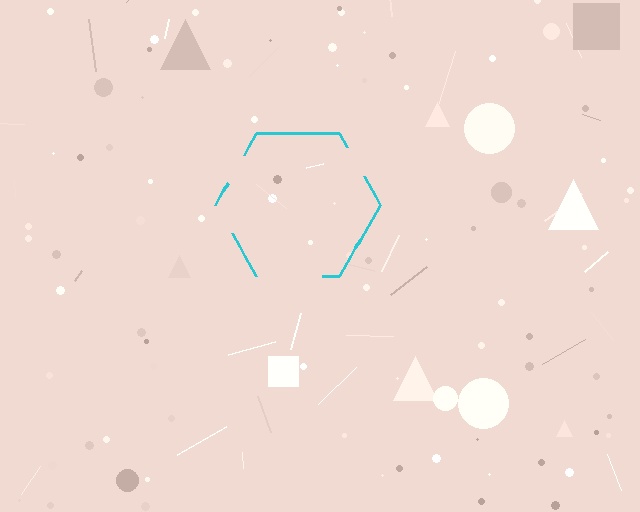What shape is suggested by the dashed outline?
The dashed outline suggests a hexagon.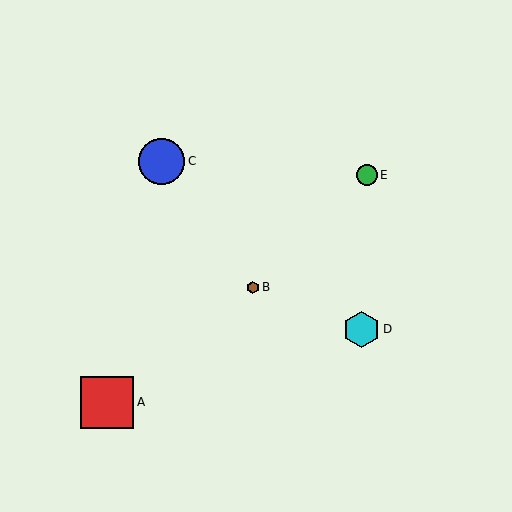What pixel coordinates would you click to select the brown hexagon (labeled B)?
Click at (253, 287) to select the brown hexagon B.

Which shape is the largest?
The red square (labeled A) is the largest.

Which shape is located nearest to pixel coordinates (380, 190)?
The green circle (labeled E) at (367, 175) is nearest to that location.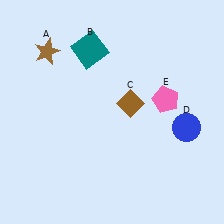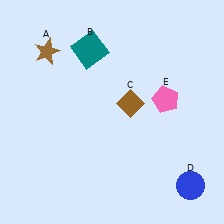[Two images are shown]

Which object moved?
The blue circle (D) moved down.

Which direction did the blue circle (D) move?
The blue circle (D) moved down.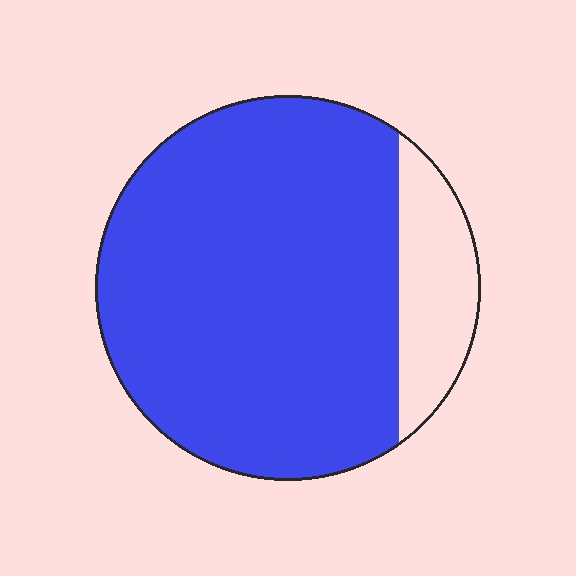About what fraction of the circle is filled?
About five sixths (5/6).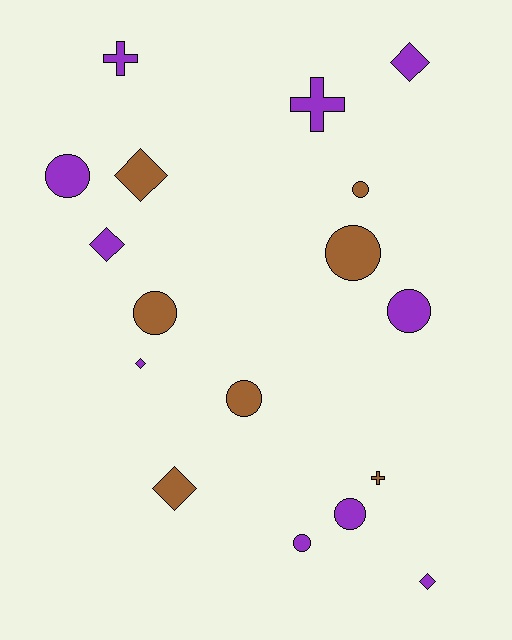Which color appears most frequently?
Purple, with 10 objects.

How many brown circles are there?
There are 4 brown circles.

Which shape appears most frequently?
Circle, with 8 objects.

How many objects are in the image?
There are 17 objects.